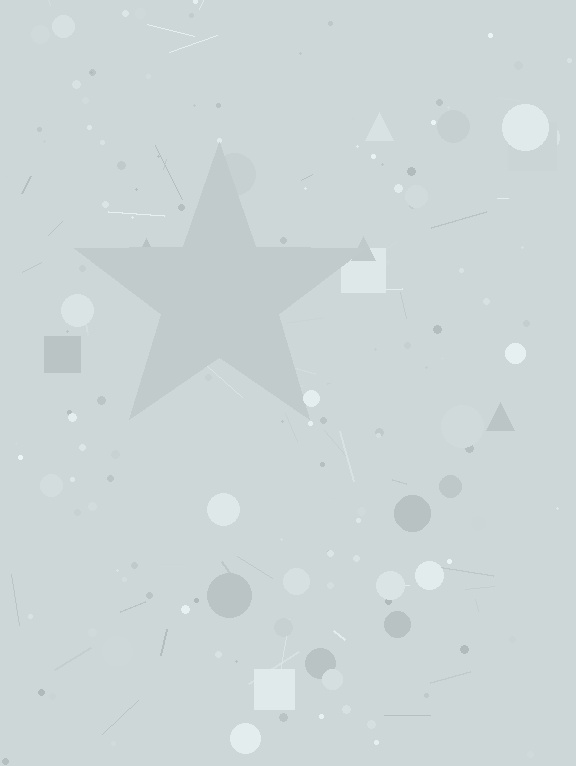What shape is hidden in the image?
A star is hidden in the image.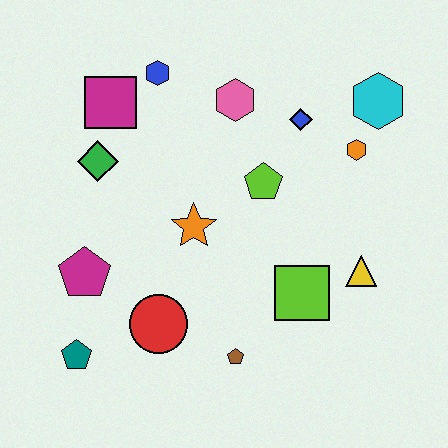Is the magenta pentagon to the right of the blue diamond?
No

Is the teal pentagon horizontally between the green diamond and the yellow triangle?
No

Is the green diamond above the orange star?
Yes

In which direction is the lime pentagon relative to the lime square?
The lime pentagon is above the lime square.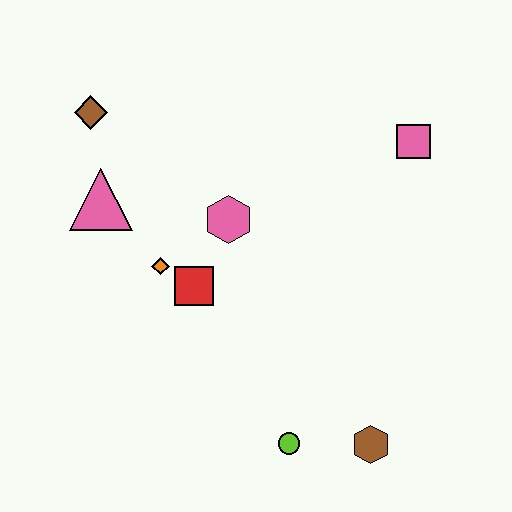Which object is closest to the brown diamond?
The pink triangle is closest to the brown diamond.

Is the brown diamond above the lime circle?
Yes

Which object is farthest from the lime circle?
The brown diamond is farthest from the lime circle.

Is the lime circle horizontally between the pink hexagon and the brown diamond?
No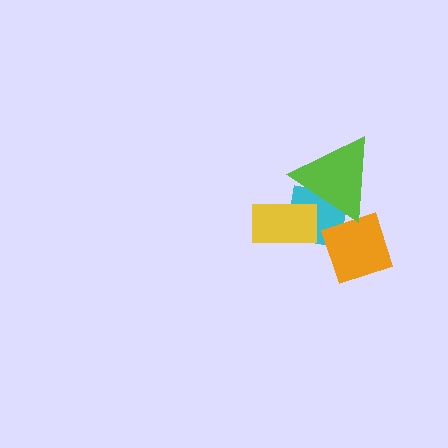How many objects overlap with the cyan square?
3 objects overlap with the cyan square.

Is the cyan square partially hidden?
Yes, it is partially covered by another shape.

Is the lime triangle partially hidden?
Yes, it is partially covered by another shape.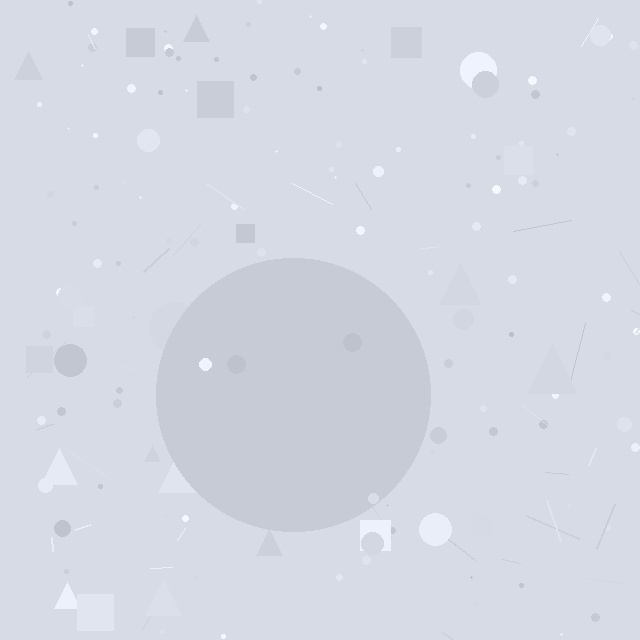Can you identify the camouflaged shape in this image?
The camouflaged shape is a circle.